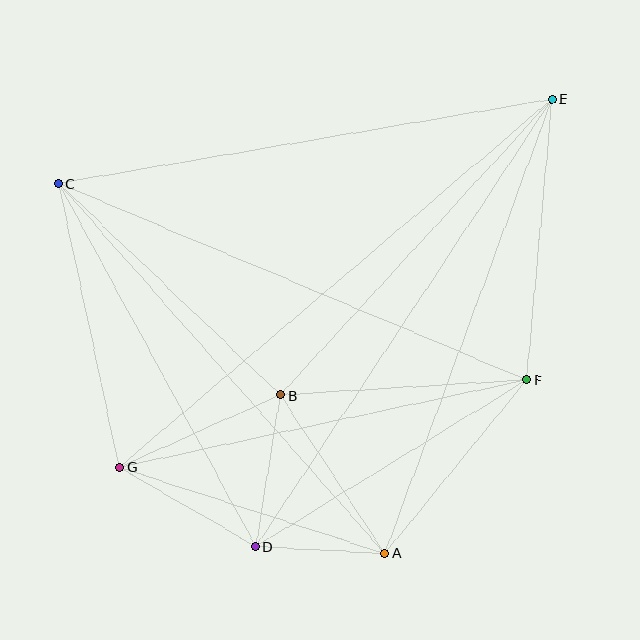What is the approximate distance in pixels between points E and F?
The distance between E and F is approximately 282 pixels.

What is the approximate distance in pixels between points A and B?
The distance between A and B is approximately 190 pixels.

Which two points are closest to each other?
Points A and D are closest to each other.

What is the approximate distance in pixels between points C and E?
The distance between C and E is approximately 500 pixels.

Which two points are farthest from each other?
Points E and G are farthest from each other.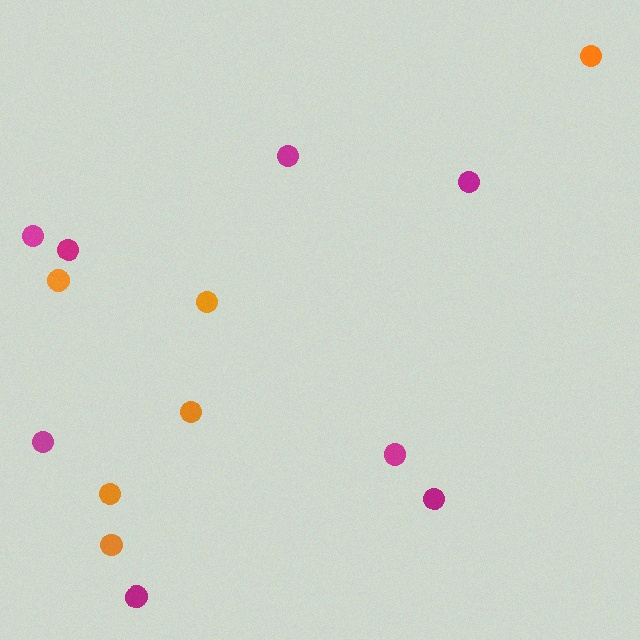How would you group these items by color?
There are 2 groups: one group of orange circles (6) and one group of magenta circles (8).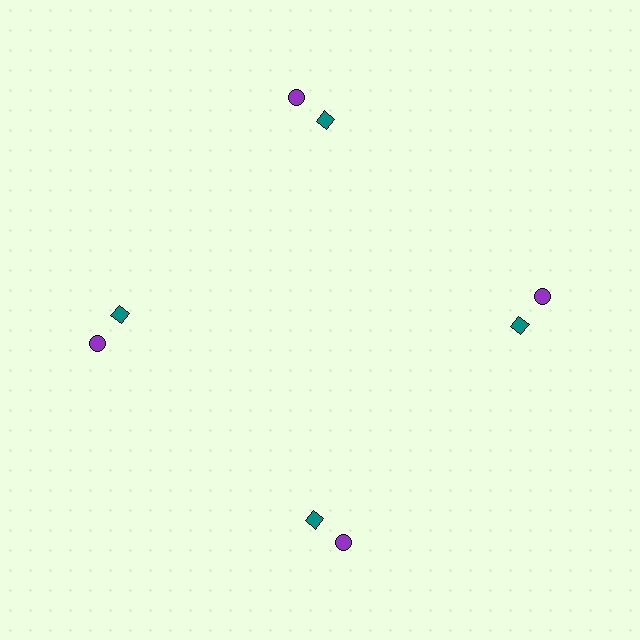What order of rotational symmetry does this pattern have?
This pattern has 4-fold rotational symmetry.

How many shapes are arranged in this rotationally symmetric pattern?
There are 8 shapes, arranged in 4 groups of 2.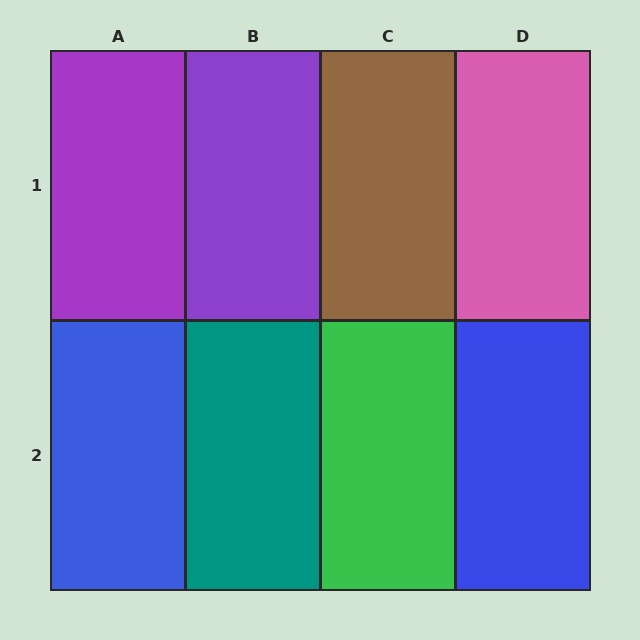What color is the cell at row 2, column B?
Teal.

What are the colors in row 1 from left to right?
Purple, purple, brown, pink.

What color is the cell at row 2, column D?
Blue.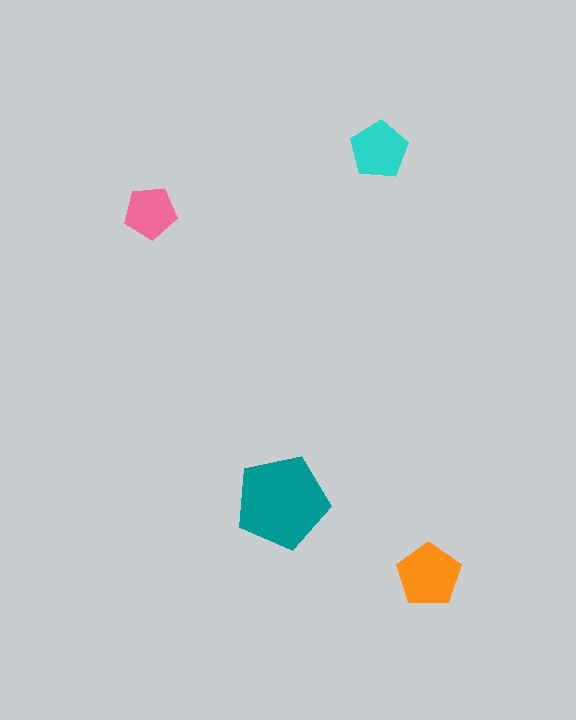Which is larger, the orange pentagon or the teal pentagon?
The teal one.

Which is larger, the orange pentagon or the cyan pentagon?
The orange one.